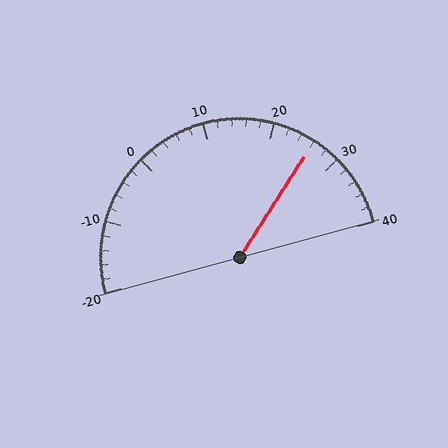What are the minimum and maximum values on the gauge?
The gauge ranges from -20 to 40.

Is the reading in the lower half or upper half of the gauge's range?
The reading is in the upper half of the range (-20 to 40).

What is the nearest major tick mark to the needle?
The nearest major tick mark is 30.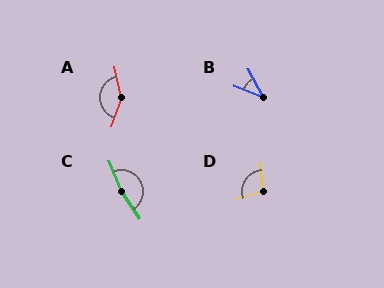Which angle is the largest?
C, at approximately 167 degrees.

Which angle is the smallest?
B, at approximately 40 degrees.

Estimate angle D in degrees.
Approximately 103 degrees.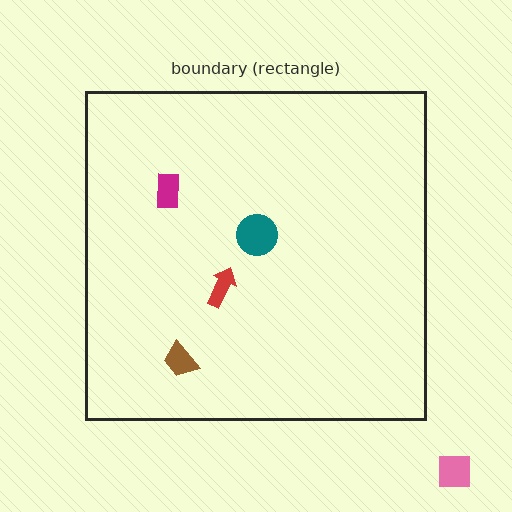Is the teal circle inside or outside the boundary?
Inside.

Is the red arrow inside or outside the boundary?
Inside.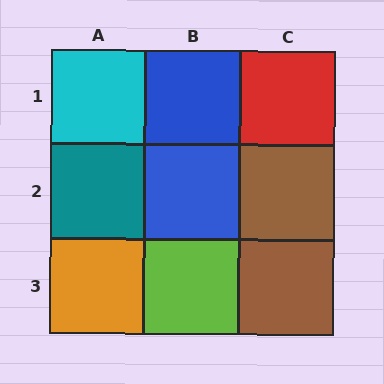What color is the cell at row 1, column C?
Red.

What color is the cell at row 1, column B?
Blue.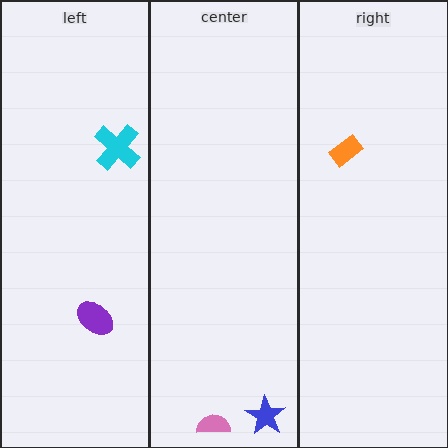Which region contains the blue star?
The center region.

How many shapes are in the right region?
1.